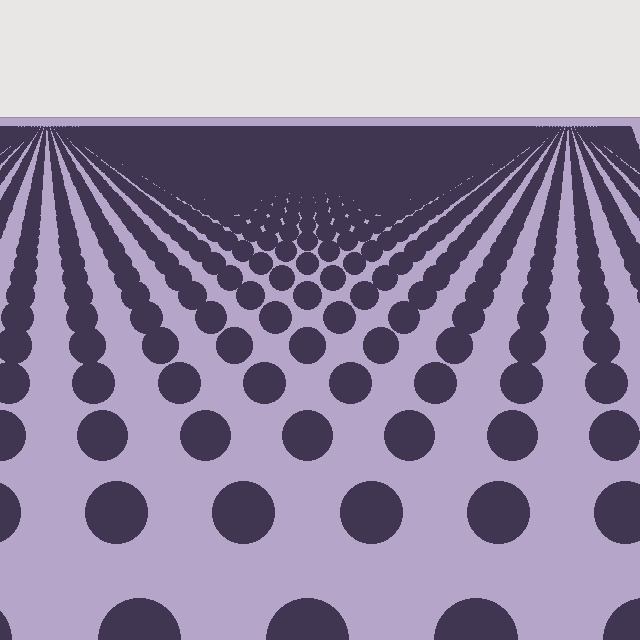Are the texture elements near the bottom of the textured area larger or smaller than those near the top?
Larger. Near the bottom, elements are closer to the viewer and appear at a bigger on-screen size.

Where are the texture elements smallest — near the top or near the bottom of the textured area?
Near the top.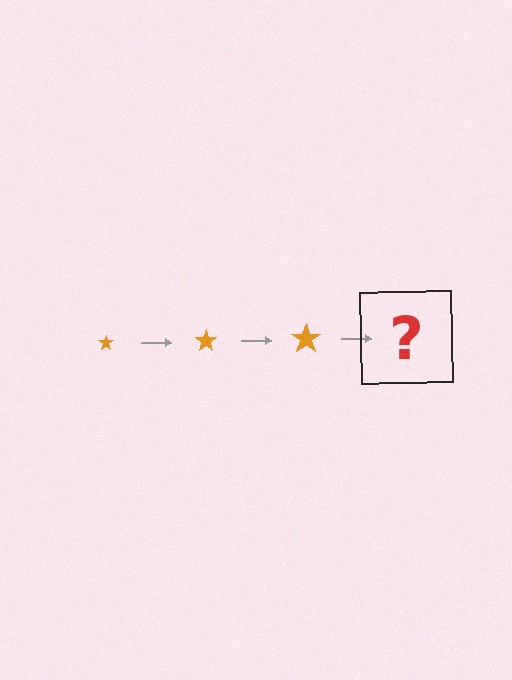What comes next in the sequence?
The next element should be an orange star, larger than the previous one.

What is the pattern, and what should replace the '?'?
The pattern is that the star gets progressively larger each step. The '?' should be an orange star, larger than the previous one.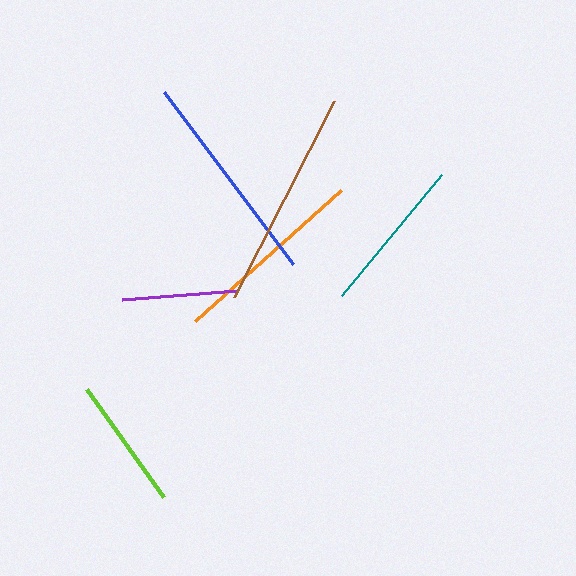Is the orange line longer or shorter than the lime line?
The orange line is longer than the lime line.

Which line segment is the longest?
The brown line is the longest at approximately 220 pixels.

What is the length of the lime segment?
The lime segment is approximately 132 pixels long.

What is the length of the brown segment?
The brown segment is approximately 220 pixels long.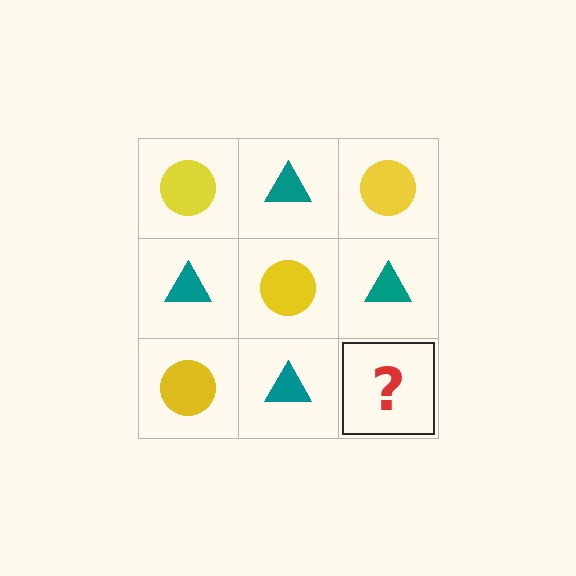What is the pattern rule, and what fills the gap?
The rule is that it alternates yellow circle and teal triangle in a checkerboard pattern. The gap should be filled with a yellow circle.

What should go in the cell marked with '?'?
The missing cell should contain a yellow circle.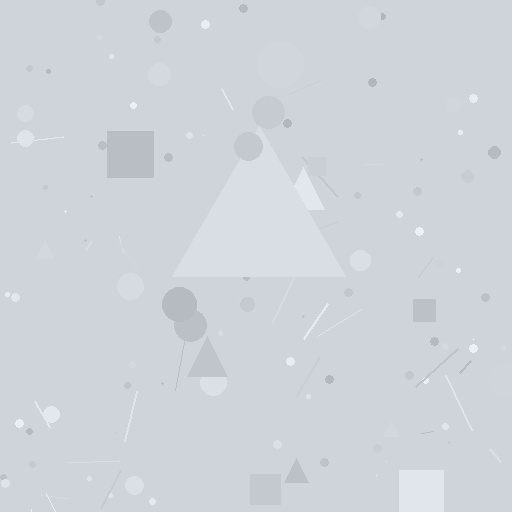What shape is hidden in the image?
A triangle is hidden in the image.